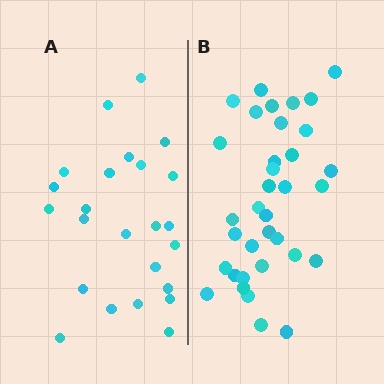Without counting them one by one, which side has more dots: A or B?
Region B (the right region) has more dots.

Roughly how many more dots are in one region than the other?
Region B has roughly 12 or so more dots than region A.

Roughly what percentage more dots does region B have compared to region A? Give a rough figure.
About 45% more.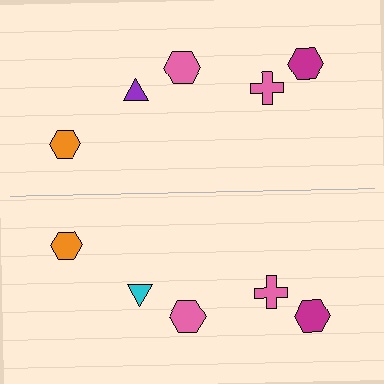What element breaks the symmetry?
The cyan triangle on the bottom side breaks the symmetry — its mirror counterpart is purple.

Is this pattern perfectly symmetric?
No, the pattern is not perfectly symmetric. The cyan triangle on the bottom side breaks the symmetry — its mirror counterpart is purple.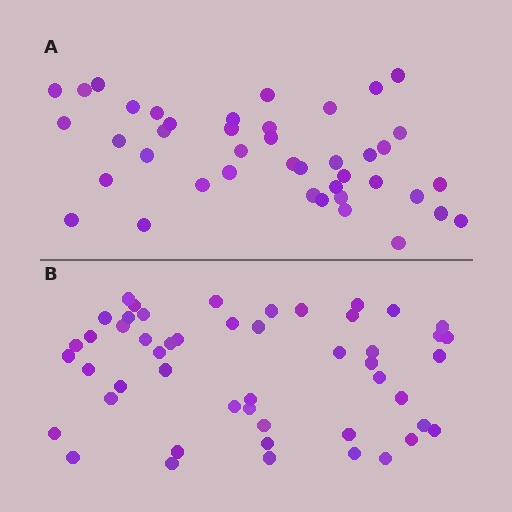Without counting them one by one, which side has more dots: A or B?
Region B (the bottom region) has more dots.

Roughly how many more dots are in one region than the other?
Region B has roughly 8 or so more dots than region A.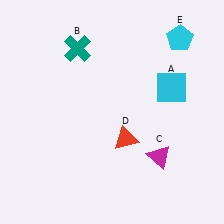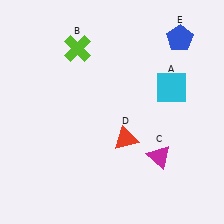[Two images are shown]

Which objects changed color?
B changed from teal to lime. E changed from cyan to blue.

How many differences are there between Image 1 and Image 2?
There are 2 differences between the two images.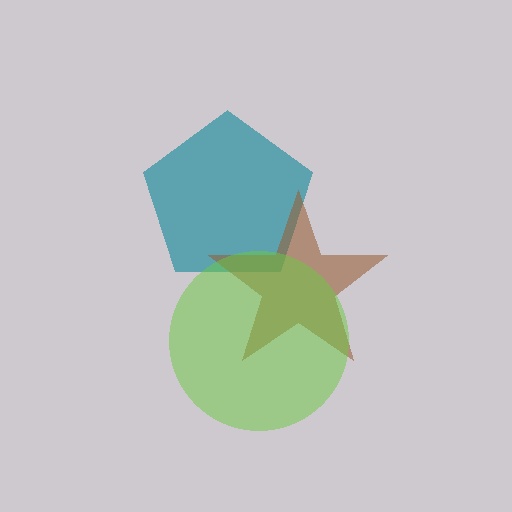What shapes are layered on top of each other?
The layered shapes are: a teal pentagon, a brown star, a lime circle.